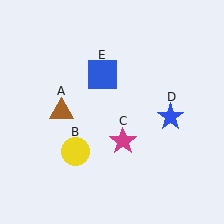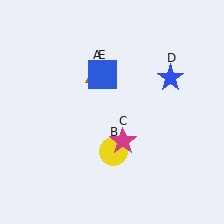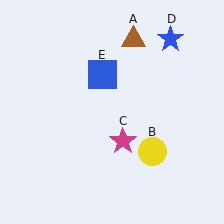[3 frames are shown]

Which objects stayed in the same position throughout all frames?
Magenta star (object C) and blue square (object E) remained stationary.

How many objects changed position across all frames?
3 objects changed position: brown triangle (object A), yellow circle (object B), blue star (object D).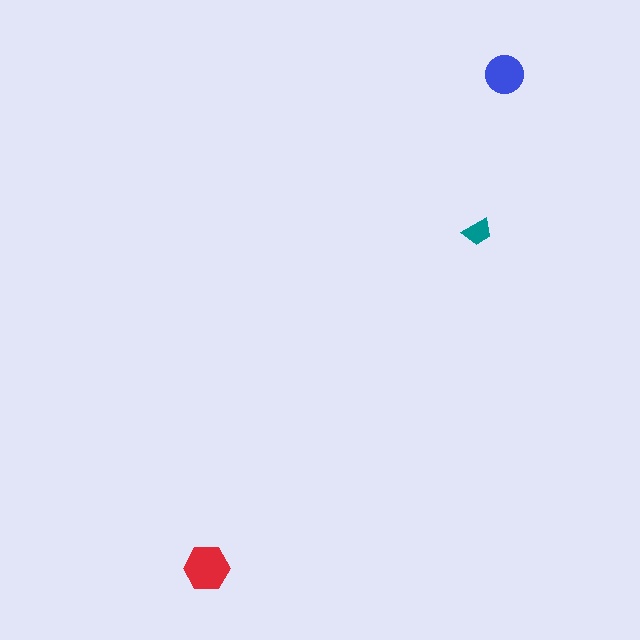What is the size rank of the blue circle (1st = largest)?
2nd.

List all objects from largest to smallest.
The red hexagon, the blue circle, the teal trapezoid.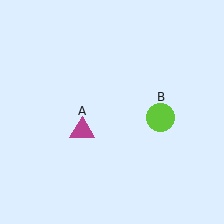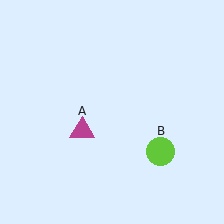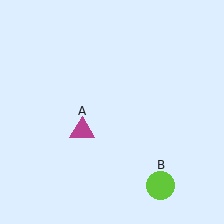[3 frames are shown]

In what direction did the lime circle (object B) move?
The lime circle (object B) moved down.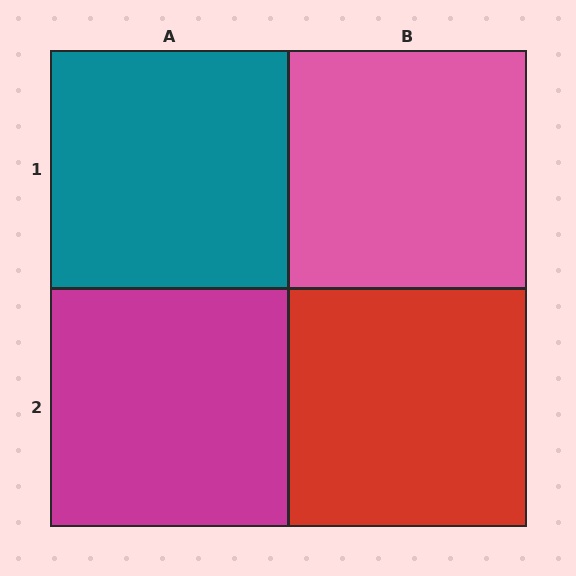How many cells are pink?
1 cell is pink.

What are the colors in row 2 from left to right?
Magenta, red.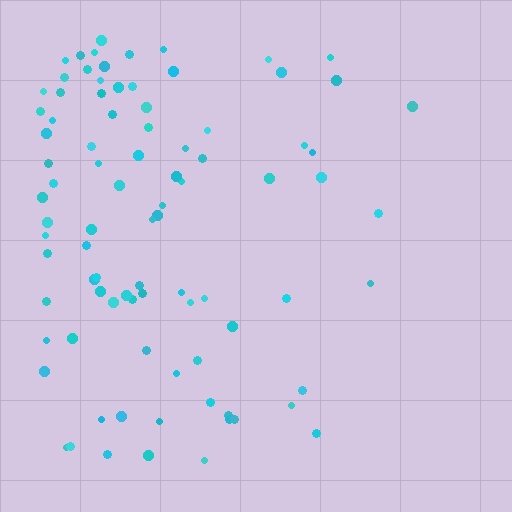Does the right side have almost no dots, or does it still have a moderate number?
Still a moderate number, just noticeably fewer than the left.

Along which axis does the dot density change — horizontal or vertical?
Horizontal.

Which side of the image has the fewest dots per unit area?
The right.